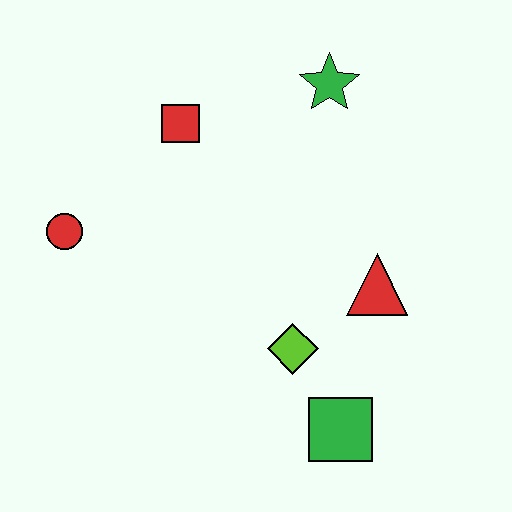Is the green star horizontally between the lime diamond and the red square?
No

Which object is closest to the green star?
The red square is closest to the green star.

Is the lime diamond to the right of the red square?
Yes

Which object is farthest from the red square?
The green square is farthest from the red square.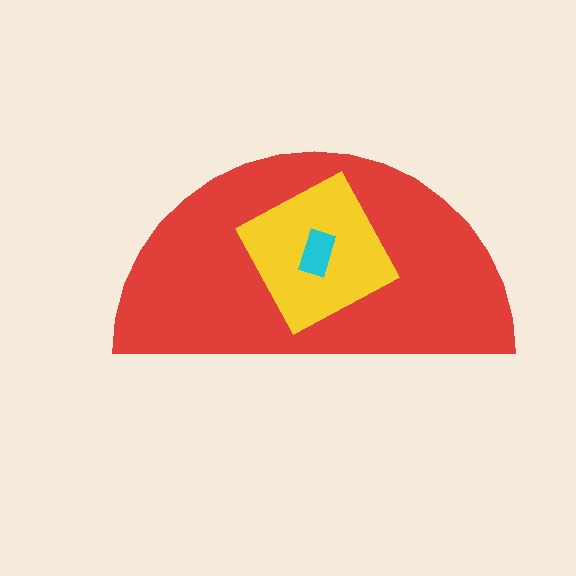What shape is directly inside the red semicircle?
The yellow diamond.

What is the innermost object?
The cyan rectangle.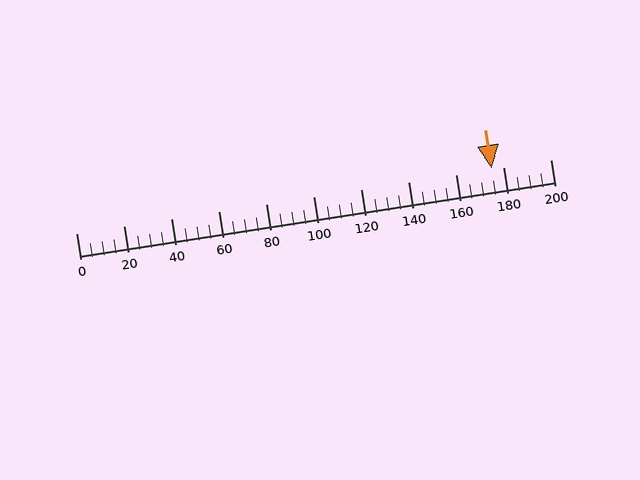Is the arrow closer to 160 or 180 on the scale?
The arrow is closer to 180.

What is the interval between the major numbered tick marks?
The major tick marks are spaced 20 units apart.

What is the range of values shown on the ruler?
The ruler shows values from 0 to 200.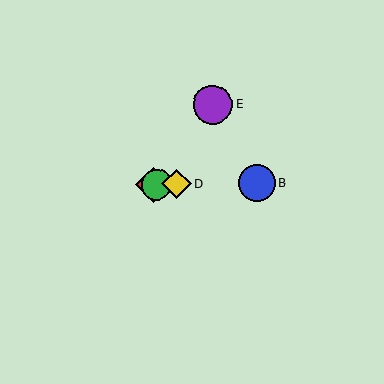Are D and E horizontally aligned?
No, D is at y≈184 and E is at y≈105.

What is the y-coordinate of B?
Object B is at y≈183.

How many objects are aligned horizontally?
4 objects (A, B, C, D) are aligned horizontally.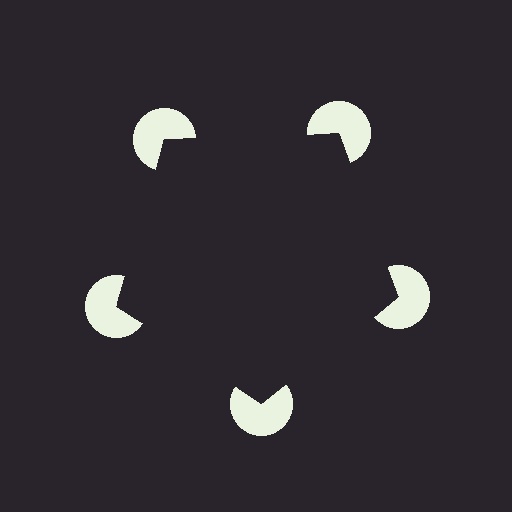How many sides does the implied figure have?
5 sides.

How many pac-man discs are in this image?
There are 5 — one at each vertex of the illusory pentagon.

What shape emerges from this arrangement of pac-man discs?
An illusory pentagon — its edges are inferred from the aligned wedge cuts in the pac-man discs, not physically drawn.